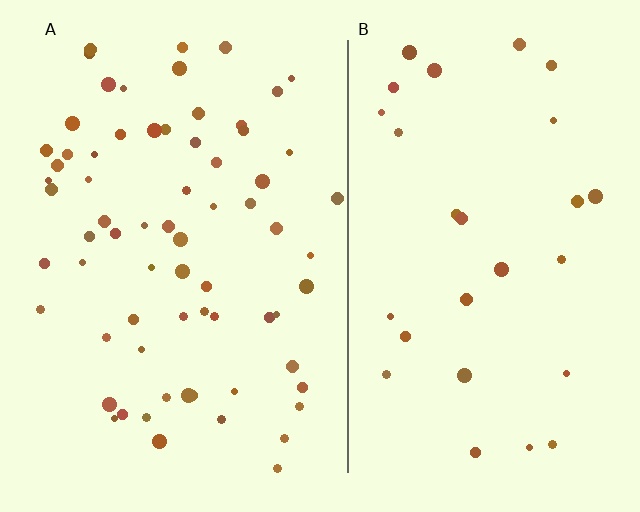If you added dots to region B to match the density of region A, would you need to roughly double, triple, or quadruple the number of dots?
Approximately double.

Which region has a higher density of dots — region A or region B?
A (the left).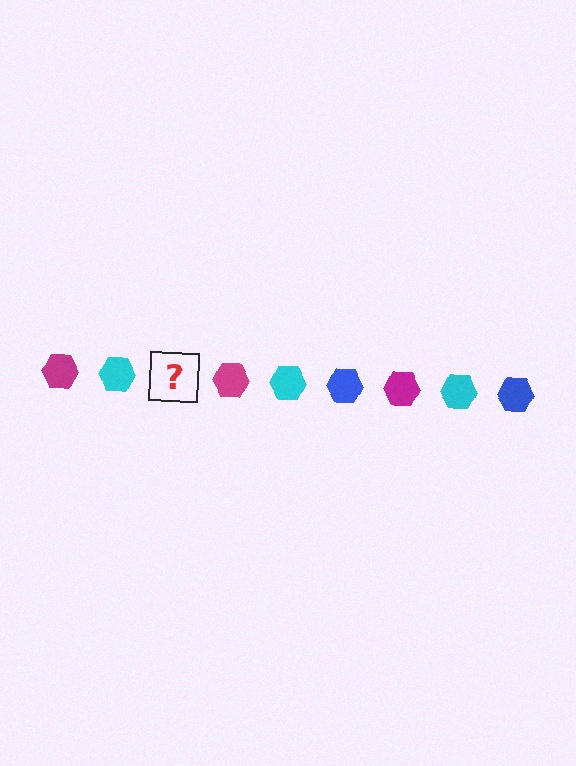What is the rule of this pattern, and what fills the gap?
The rule is that the pattern cycles through magenta, cyan, blue hexagons. The gap should be filled with a blue hexagon.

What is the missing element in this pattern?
The missing element is a blue hexagon.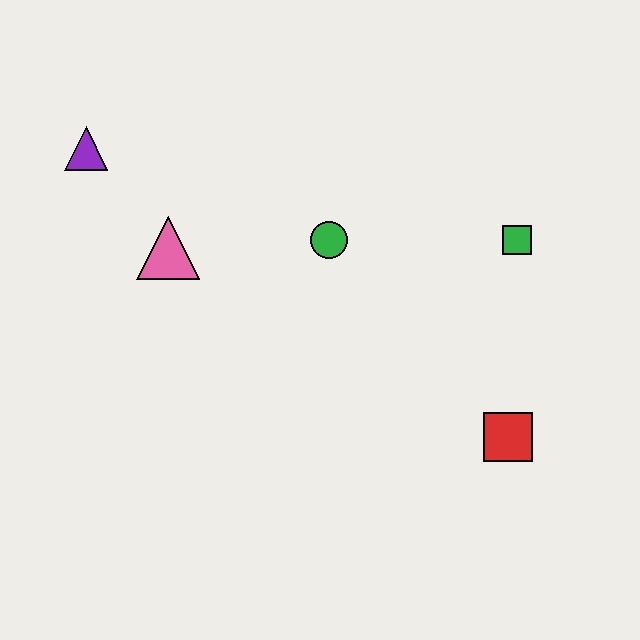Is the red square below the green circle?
Yes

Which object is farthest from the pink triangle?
The red square is farthest from the pink triangle.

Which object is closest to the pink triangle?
The purple triangle is closest to the pink triangle.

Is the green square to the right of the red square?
Yes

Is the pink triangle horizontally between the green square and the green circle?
No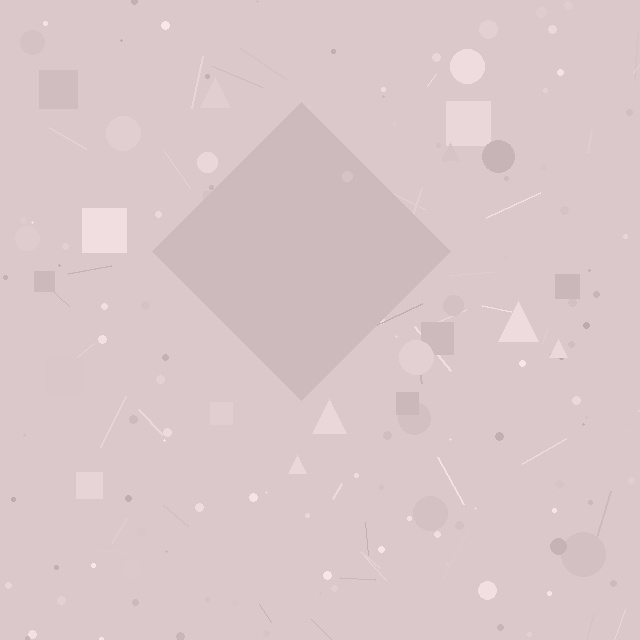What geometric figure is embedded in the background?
A diamond is embedded in the background.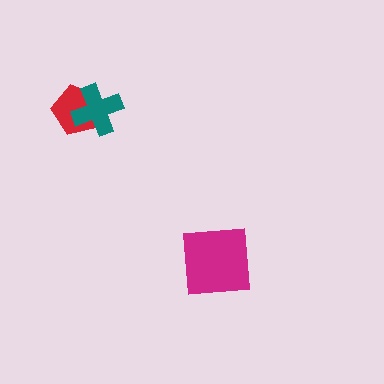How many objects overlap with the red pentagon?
1 object overlaps with the red pentagon.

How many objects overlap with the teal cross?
1 object overlaps with the teal cross.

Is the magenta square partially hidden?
No, no other shape covers it.